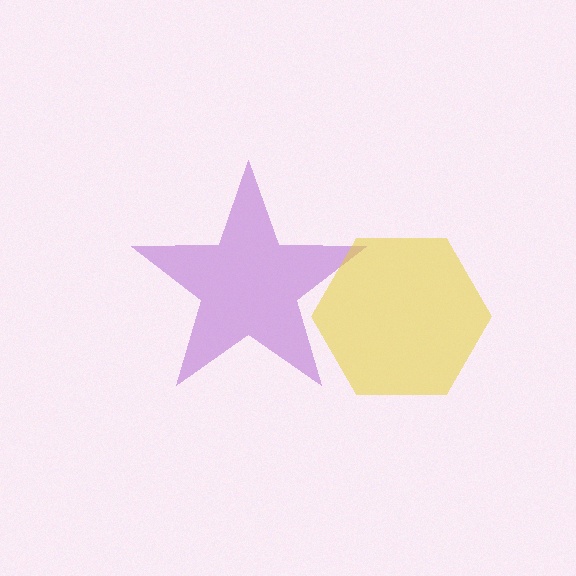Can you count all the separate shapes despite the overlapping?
Yes, there are 2 separate shapes.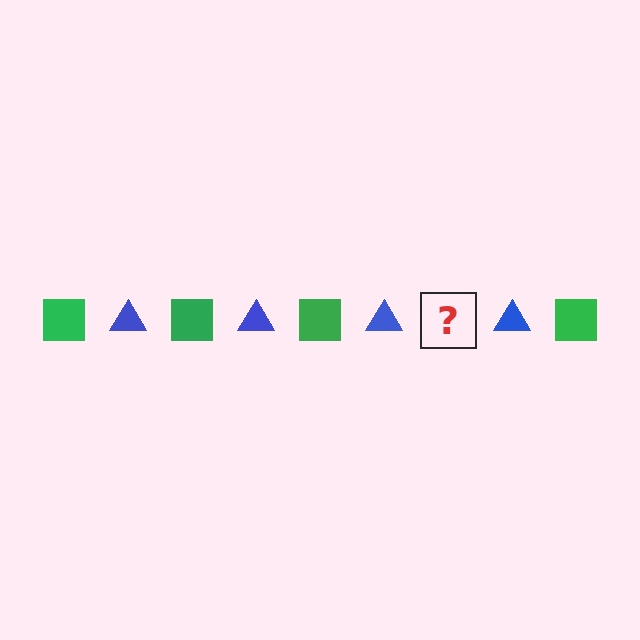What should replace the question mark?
The question mark should be replaced with a green square.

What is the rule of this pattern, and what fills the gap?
The rule is that the pattern alternates between green square and blue triangle. The gap should be filled with a green square.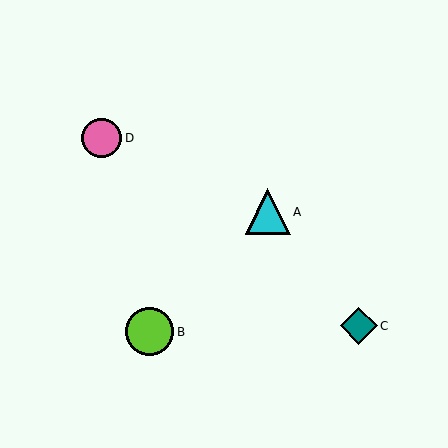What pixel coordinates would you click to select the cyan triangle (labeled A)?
Click at (268, 212) to select the cyan triangle A.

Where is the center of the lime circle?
The center of the lime circle is at (149, 332).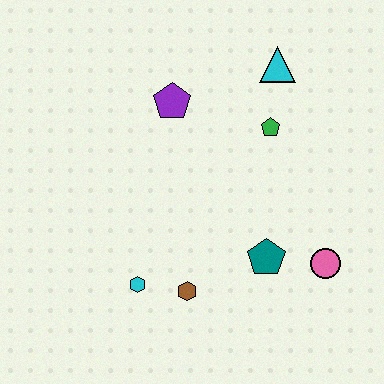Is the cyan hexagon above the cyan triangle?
No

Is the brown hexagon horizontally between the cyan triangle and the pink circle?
No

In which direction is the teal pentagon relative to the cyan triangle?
The teal pentagon is below the cyan triangle.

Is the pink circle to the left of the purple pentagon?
No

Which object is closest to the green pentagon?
The cyan triangle is closest to the green pentagon.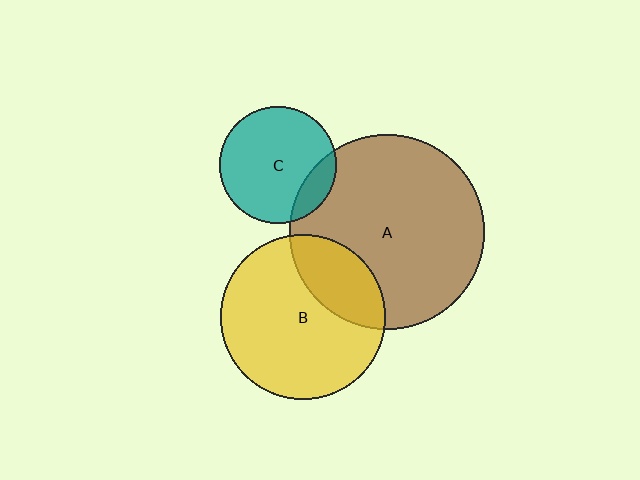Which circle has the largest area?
Circle A (brown).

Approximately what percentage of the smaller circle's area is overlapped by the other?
Approximately 15%.